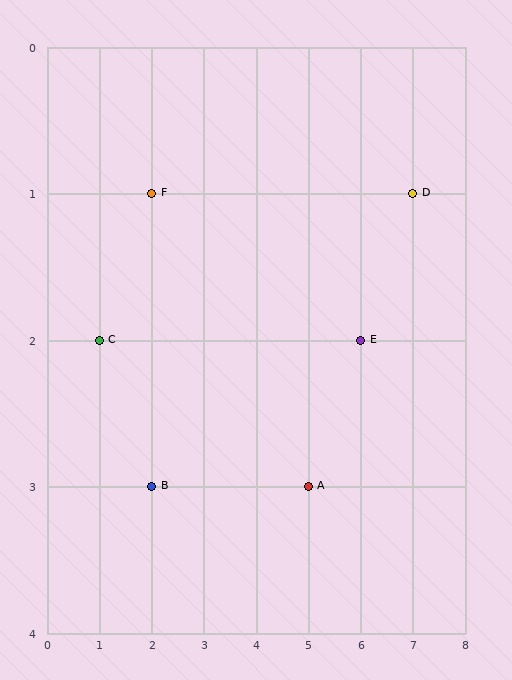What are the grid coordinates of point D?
Point D is at grid coordinates (7, 1).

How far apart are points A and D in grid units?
Points A and D are 2 columns and 2 rows apart (about 2.8 grid units diagonally).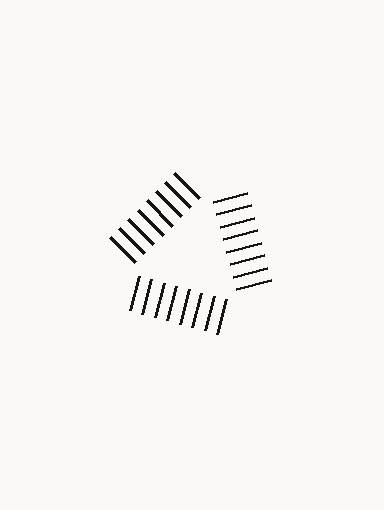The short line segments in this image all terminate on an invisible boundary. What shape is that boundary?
An illusory triangle — the line segments terminate on its edges but no continuous stroke is drawn.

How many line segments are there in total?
24 — 8 along each of the 3 edges.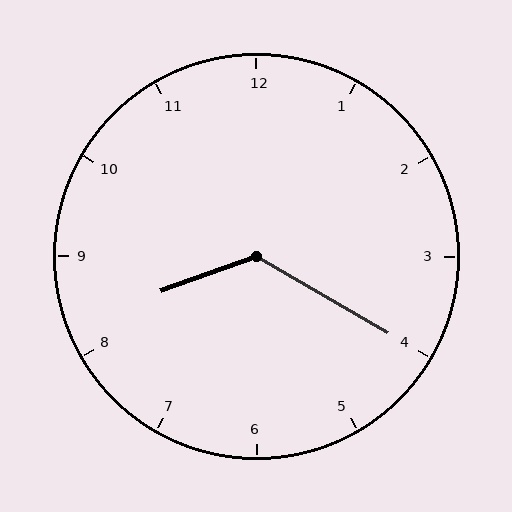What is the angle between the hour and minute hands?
Approximately 130 degrees.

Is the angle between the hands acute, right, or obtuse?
It is obtuse.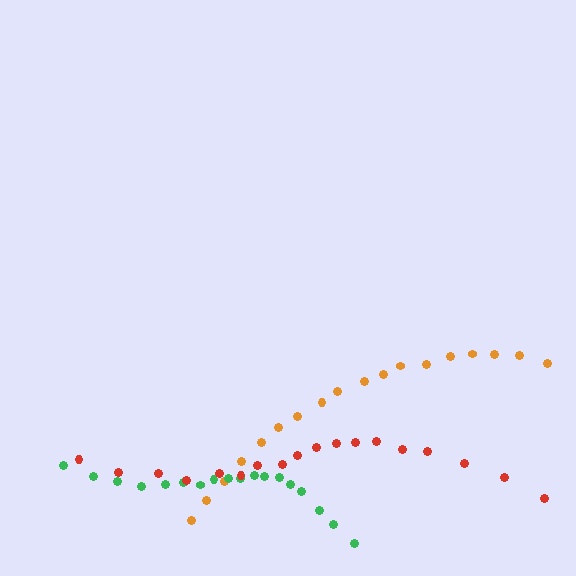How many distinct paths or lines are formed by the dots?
There are 3 distinct paths.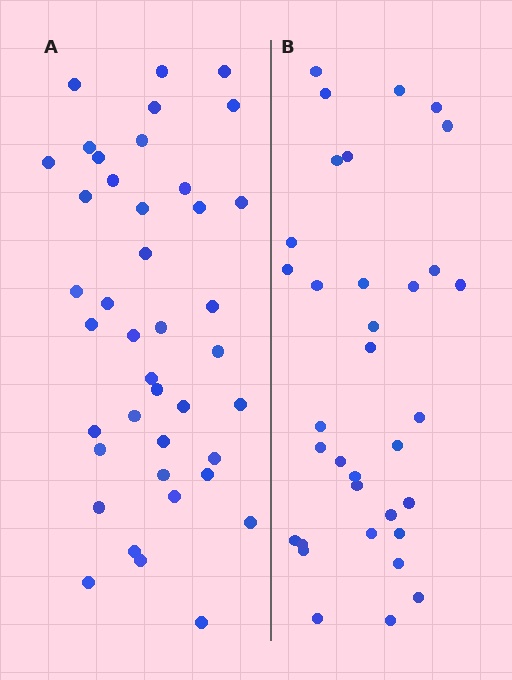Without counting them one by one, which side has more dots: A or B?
Region A (the left region) has more dots.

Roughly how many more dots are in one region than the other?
Region A has roughly 8 or so more dots than region B.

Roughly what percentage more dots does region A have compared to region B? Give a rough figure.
About 20% more.